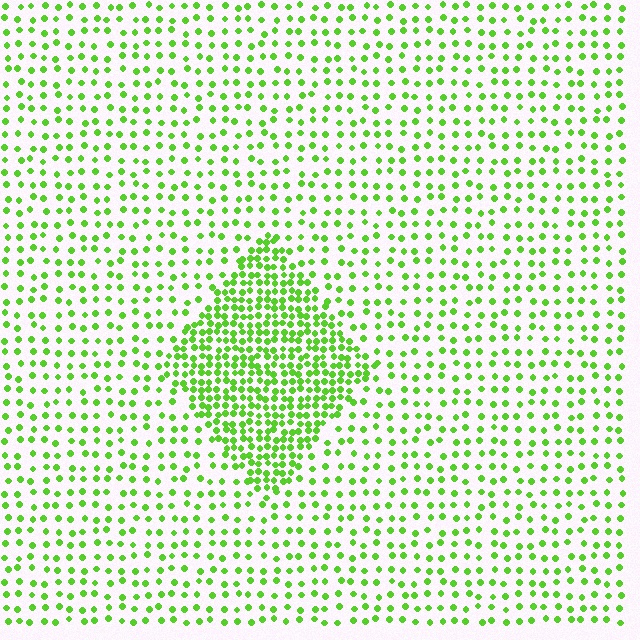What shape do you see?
I see a diamond.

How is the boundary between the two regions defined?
The boundary is defined by a change in element density (approximately 2.4x ratio). All elements are the same color, size, and shape.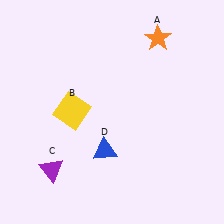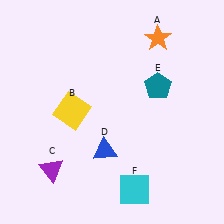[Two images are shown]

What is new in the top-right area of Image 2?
A teal pentagon (E) was added in the top-right area of Image 2.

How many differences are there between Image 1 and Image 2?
There are 2 differences between the two images.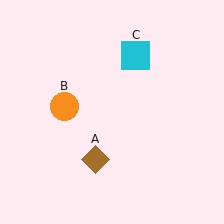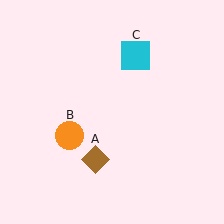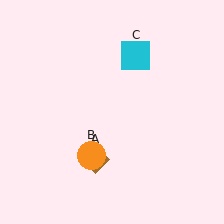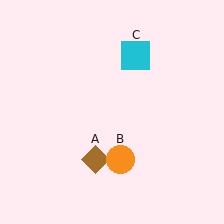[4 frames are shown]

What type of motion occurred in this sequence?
The orange circle (object B) rotated counterclockwise around the center of the scene.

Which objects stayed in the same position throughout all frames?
Brown diamond (object A) and cyan square (object C) remained stationary.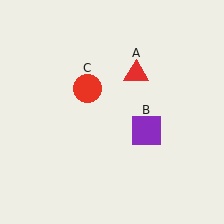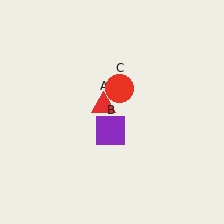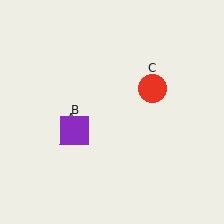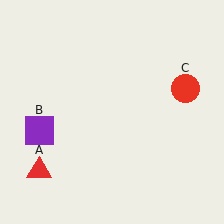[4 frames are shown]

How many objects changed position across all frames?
3 objects changed position: red triangle (object A), purple square (object B), red circle (object C).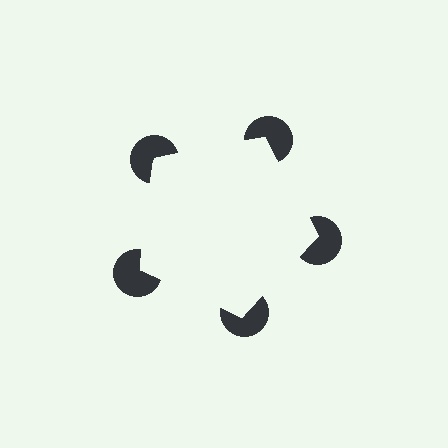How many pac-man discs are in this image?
There are 5 — one at each vertex of the illusory pentagon.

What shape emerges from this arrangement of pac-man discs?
An illusory pentagon — its edges are inferred from the aligned wedge cuts in the pac-man discs, not physically drawn.